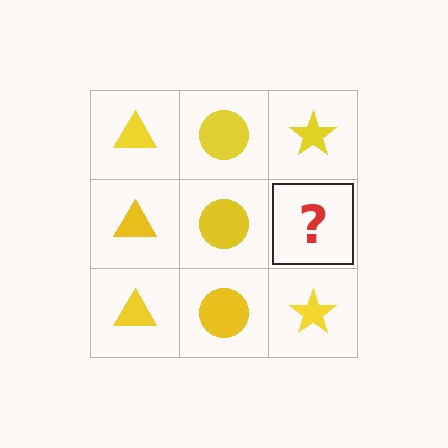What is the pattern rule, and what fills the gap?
The rule is that each column has a consistent shape. The gap should be filled with a yellow star.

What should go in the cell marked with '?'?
The missing cell should contain a yellow star.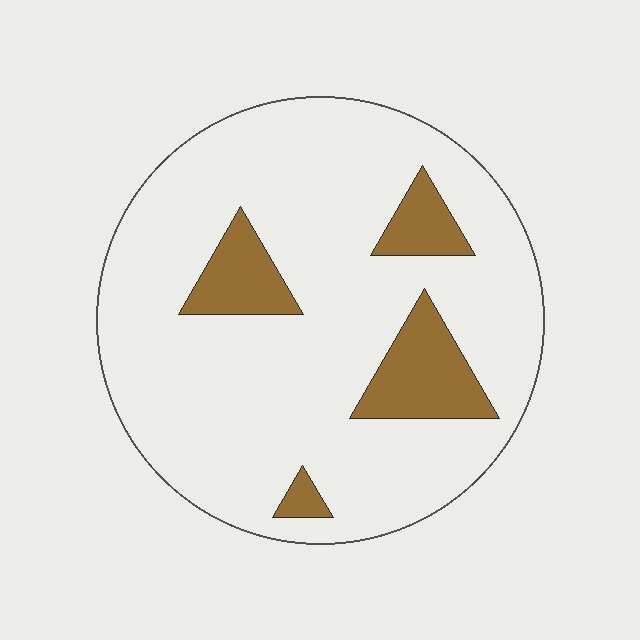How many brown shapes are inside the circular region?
4.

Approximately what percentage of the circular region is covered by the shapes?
Approximately 15%.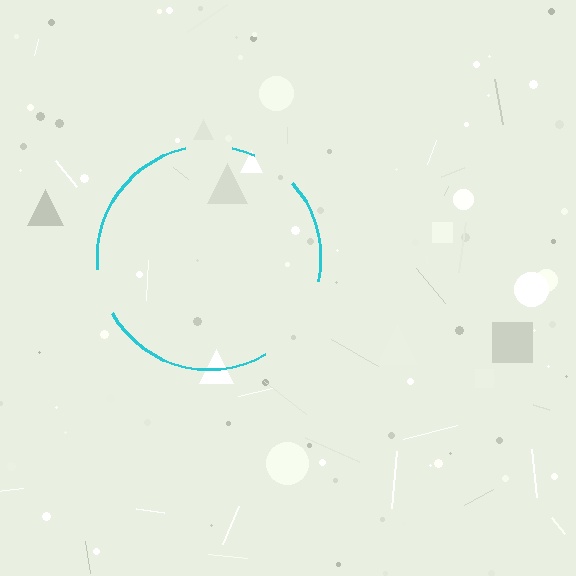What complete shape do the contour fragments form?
The contour fragments form a circle.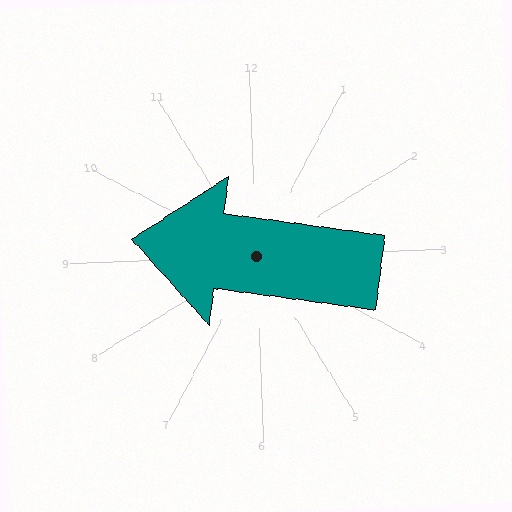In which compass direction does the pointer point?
West.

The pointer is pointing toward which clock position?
Roughly 9 o'clock.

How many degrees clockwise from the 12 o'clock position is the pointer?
Approximately 280 degrees.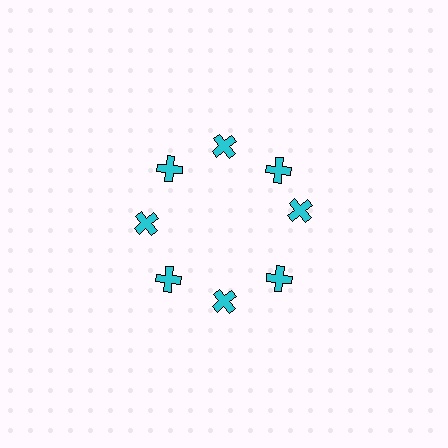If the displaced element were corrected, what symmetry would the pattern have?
It would have 8-fold rotational symmetry — the pattern would map onto itself every 45 degrees.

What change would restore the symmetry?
The symmetry would be restored by rotating it back into even spacing with its neighbors so that all 8 crosses sit at equal angles and equal distance from the center.